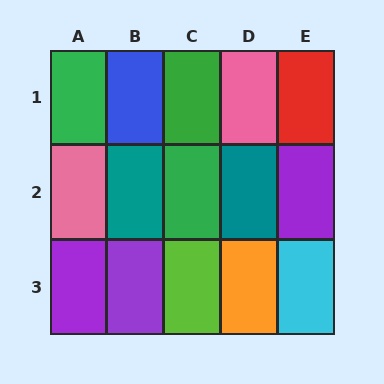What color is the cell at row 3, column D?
Orange.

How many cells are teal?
2 cells are teal.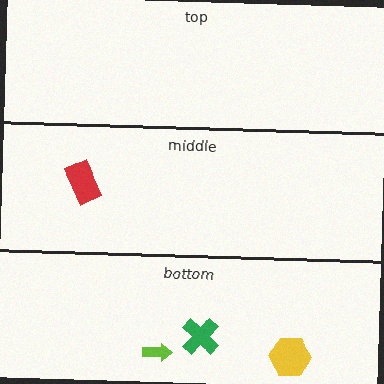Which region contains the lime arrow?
The bottom region.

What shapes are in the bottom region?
The lime arrow, the green cross, the yellow hexagon.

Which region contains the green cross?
The bottom region.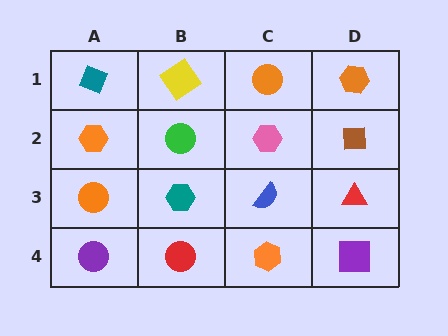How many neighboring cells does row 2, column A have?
3.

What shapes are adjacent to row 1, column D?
A brown square (row 2, column D), an orange circle (row 1, column C).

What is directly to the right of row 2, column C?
A brown square.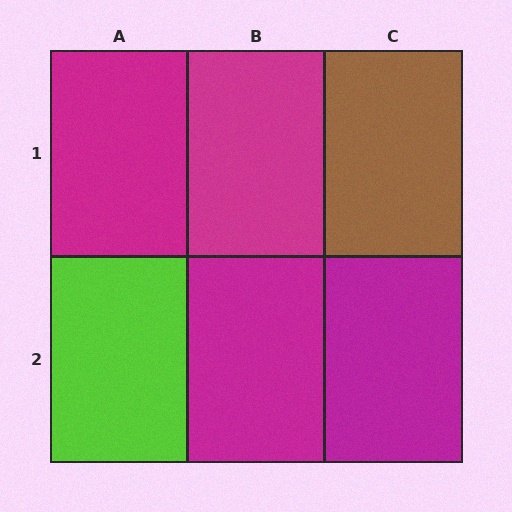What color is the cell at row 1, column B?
Magenta.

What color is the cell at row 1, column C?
Brown.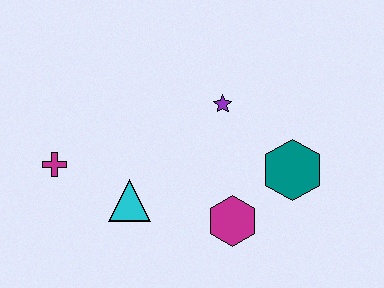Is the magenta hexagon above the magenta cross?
No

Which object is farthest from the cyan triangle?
The teal hexagon is farthest from the cyan triangle.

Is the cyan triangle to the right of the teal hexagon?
No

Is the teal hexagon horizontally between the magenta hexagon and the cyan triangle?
No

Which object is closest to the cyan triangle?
The magenta cross is closest to the cyan triangle.